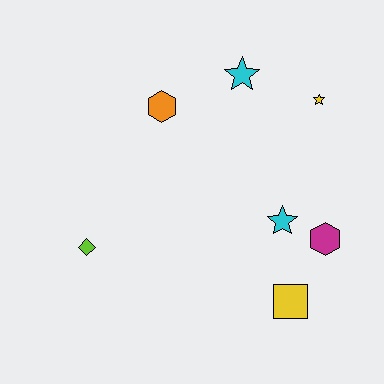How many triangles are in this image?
There are no triangles.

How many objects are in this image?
There are 7 objects.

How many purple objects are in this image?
There are no purple objects.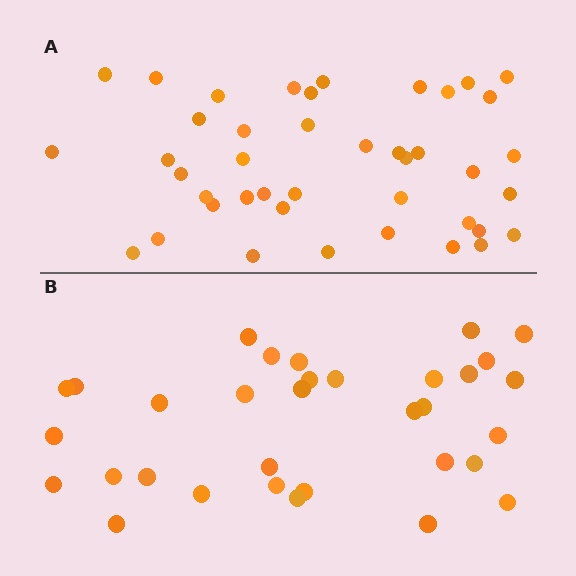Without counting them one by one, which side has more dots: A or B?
Region A (the top region) has more dots.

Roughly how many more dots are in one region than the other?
Region A has roughly 8 or so more dots than region B.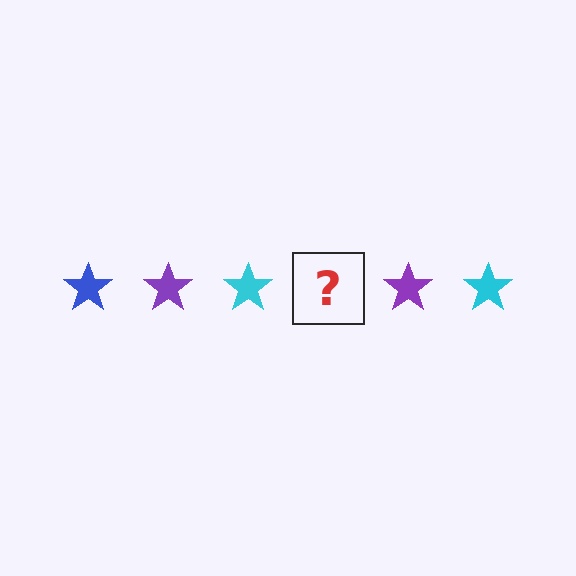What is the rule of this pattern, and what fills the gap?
The rule is that the pattern cycles through blue, purple, cyan stars. The gap should be filled with a blue star.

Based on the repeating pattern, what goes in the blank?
The blank should be a blue star.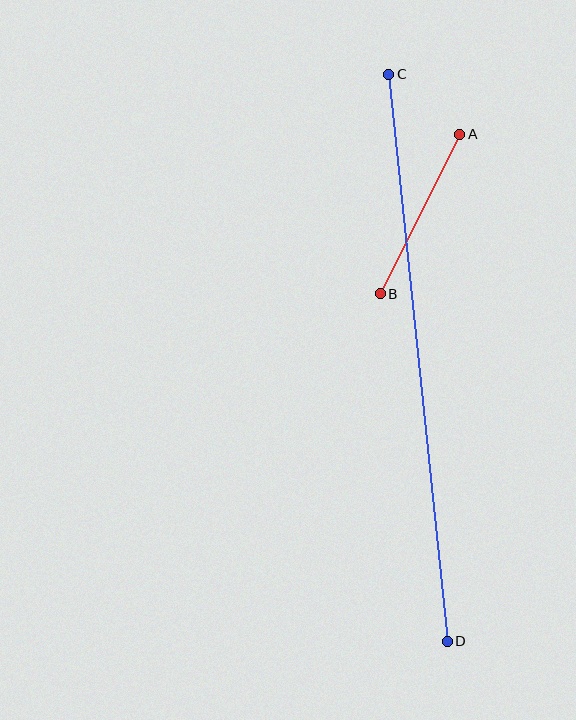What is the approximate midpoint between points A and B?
The midpoint is at approximately (420, 214) pixels.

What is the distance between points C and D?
The distance is approximately 570 pixels.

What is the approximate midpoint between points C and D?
The midpoint is at approximately (418, 358) pixels.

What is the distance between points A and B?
The distance is approximately 178 pixels.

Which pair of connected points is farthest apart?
Points C and D are farthest apart.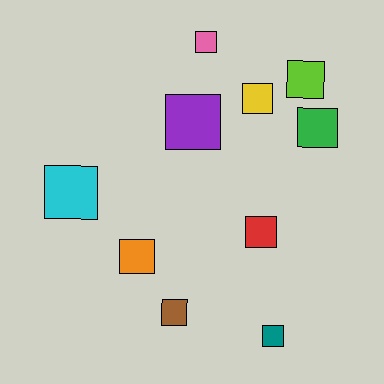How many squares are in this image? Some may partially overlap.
There are 10 squares.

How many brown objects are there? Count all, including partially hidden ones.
There is 1 brown object.